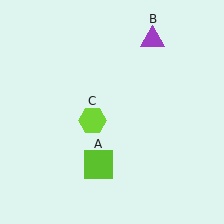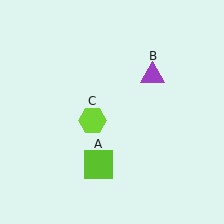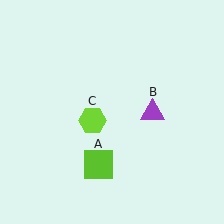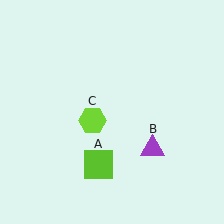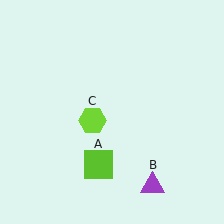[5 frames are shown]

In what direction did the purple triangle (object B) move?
The purple triangle (object B) moved down.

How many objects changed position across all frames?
1 object changed position: purple triangle (object B).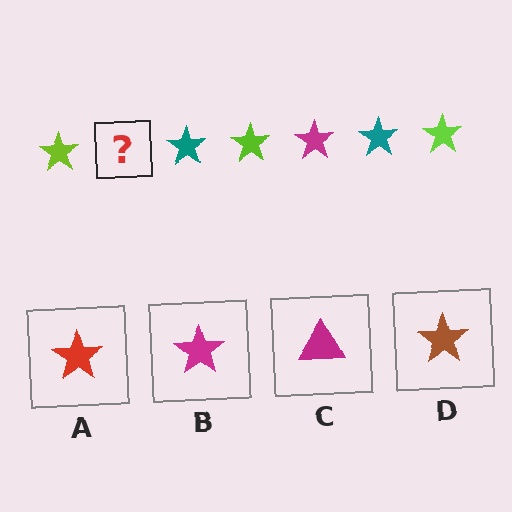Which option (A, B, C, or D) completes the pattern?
B.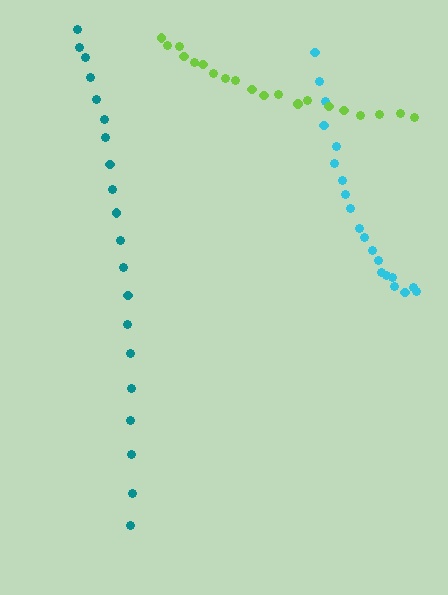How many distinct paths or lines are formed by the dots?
There are 3 distinct paths.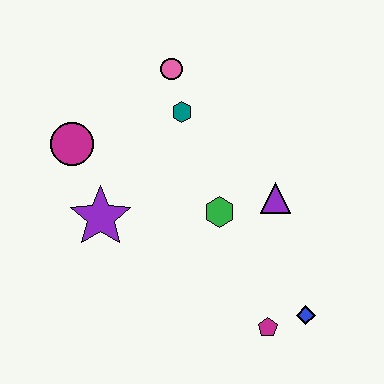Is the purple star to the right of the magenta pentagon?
No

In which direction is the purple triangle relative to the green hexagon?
The purple triangle is to the right of the green hexagon.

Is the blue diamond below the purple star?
Yes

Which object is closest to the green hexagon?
The purple triangle is closest to the green hexagon.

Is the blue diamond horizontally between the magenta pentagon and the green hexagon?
No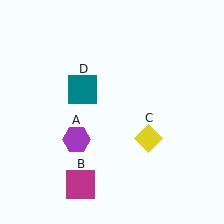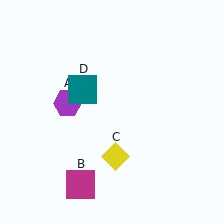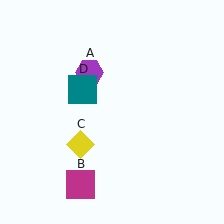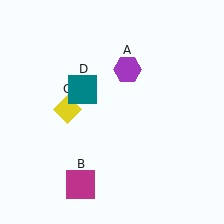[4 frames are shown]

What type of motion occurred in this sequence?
The purple hexagon (object A), yellow diamond (object C) rotated clockwise around the center of the scene.